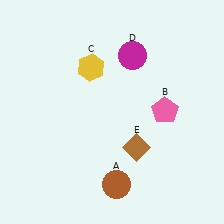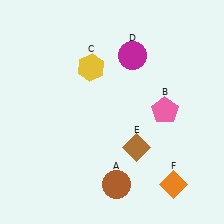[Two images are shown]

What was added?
An orange diamond (F) was added in Image 2.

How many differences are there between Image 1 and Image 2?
There is 1 difference between the two images.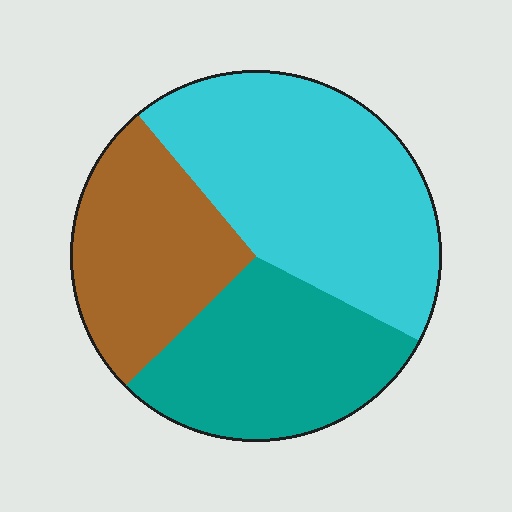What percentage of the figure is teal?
Teal covers about 30% of the figure.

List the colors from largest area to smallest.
From largest to smallest: cyan, teal, brown.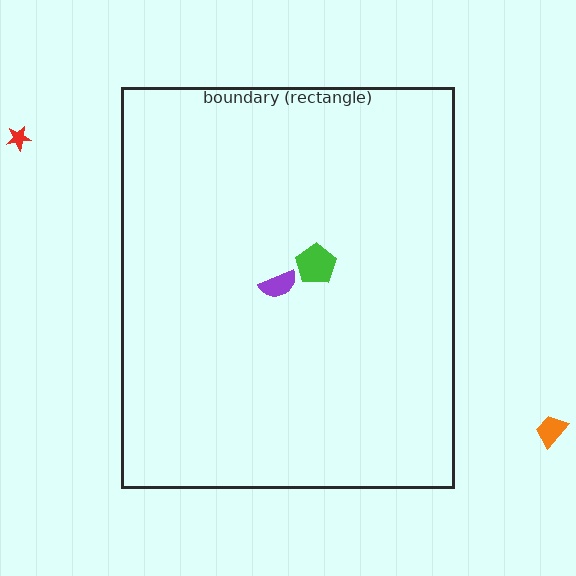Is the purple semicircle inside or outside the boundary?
Inside.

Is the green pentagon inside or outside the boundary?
Inside.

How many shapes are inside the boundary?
2 inside, 2 outside.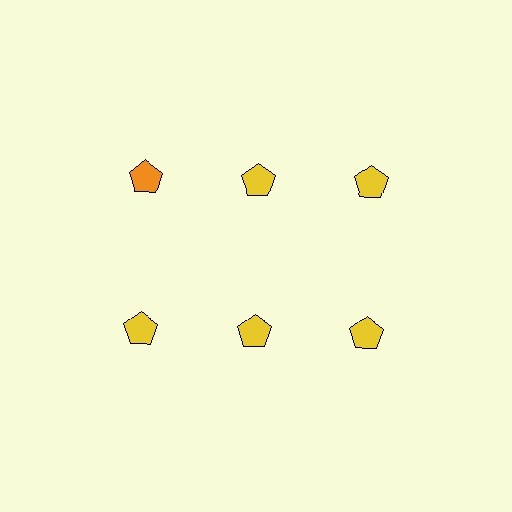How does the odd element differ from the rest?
It has a different color: orange instead of yellow.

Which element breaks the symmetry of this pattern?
The orange pentagon in the top row, leftmost column breaks the symmetry. All other shapes are yellow pentagons.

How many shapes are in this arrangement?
There are 6 shapes arranged in a grid pattern.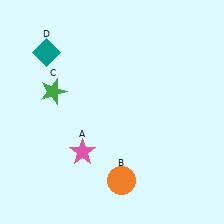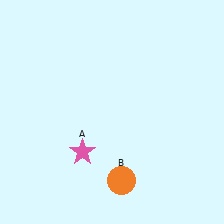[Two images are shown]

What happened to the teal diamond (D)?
The teal diamond (D) was removed in Image 2. It was in the top-left area of Image 1.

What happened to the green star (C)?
The green star (C) was removed in Image 2. It was in the top-left area of Image 1.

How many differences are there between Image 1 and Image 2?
There are 2 differences between the two images.